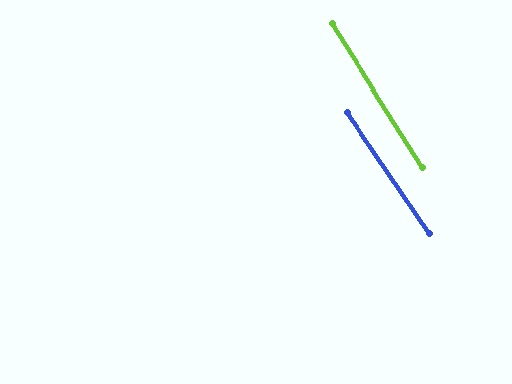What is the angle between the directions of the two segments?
Approximately 2 degrees.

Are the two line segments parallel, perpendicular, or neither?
Parallel — their directions differ by only 1.6°.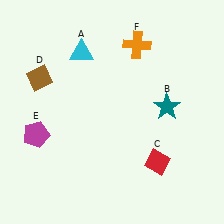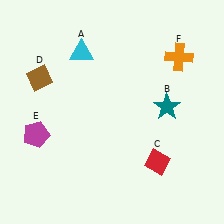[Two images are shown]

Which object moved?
The orange cross (F) moved right.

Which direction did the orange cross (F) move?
The orange cross (F) moved right.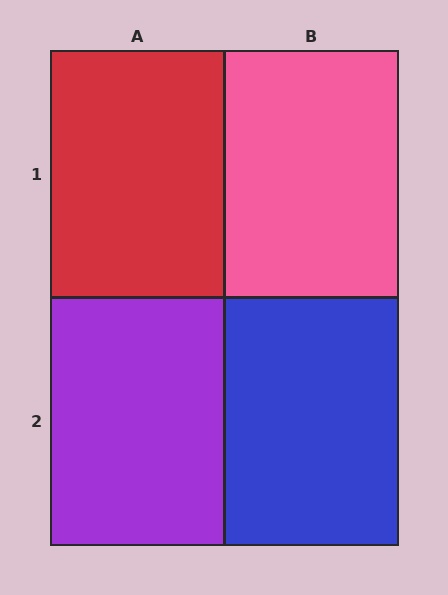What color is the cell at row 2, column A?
Purple.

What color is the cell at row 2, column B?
Blue.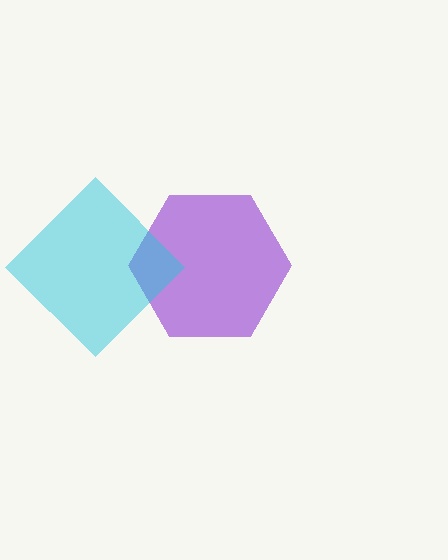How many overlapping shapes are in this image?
There are 2 overlapping shapes in the image.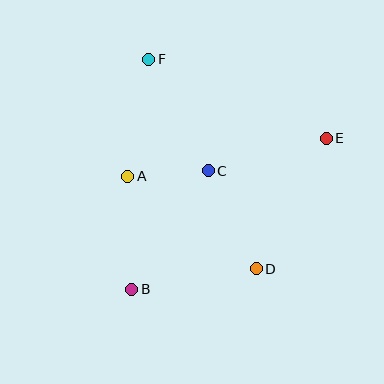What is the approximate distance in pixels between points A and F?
The distance between A and F is approximately 119 pixels.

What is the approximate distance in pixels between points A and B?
The distance between A and B is approximately 113 pixels.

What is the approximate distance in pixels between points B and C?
The distance between B and C is approximately 141 pixels.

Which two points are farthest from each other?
Points B and E are farthest from each other.